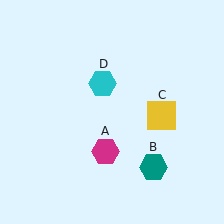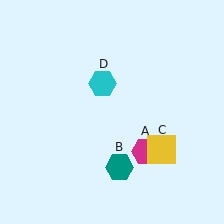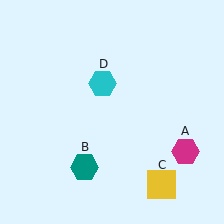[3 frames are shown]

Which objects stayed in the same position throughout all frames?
Cyan hexagon (object D) remained stationary.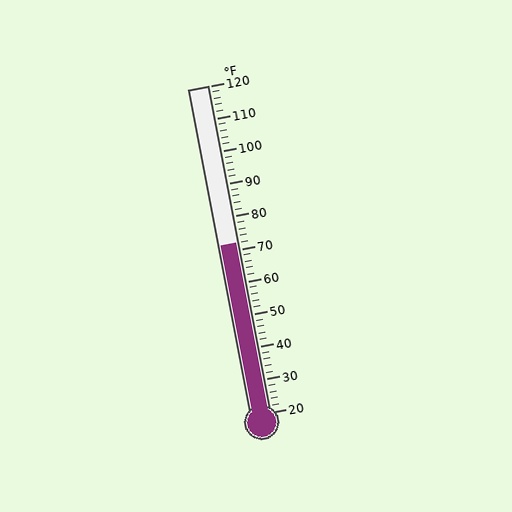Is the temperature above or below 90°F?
The temperature is below 90°F.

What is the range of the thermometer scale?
The thermometer scale ranges from 20°F to 120°F.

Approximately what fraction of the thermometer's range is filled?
The thermometer is filled to approximately 50% of its range.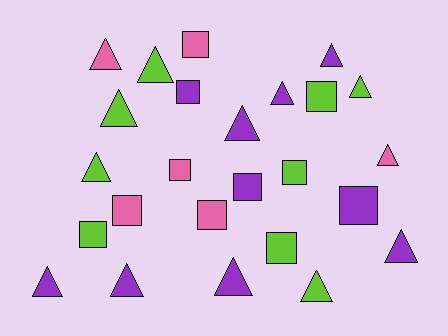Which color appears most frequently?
Purple, with 10 objects.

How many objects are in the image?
There are 25 objects.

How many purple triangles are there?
There are 7 purple triangles.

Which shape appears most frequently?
Triangle, with 14 objects.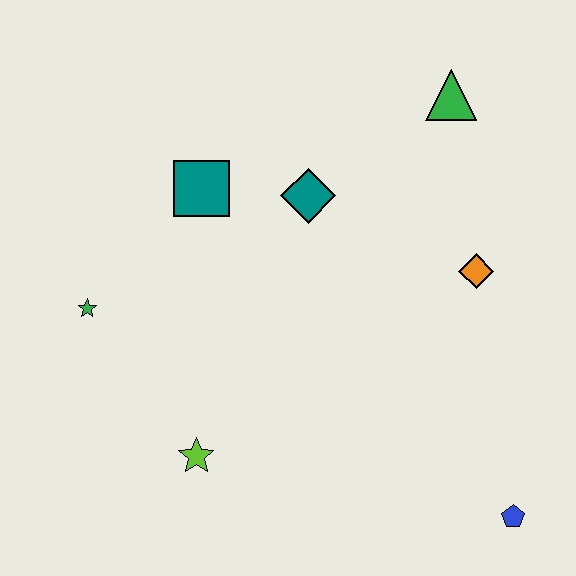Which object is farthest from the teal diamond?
The blue pentagon is farthest from the teal diamond.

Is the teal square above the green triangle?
No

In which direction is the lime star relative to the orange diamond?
The lime star is to the left of the orange diamond.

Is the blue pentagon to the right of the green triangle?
Yes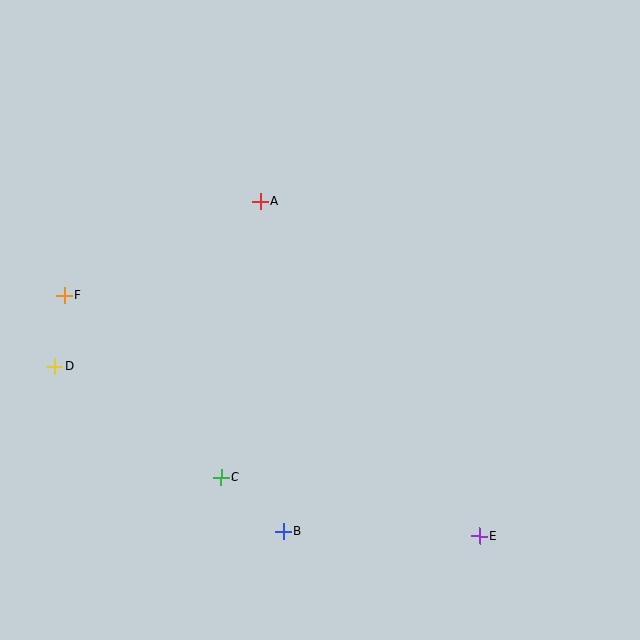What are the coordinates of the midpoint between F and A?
The midpoint between F and A is at (163, 248).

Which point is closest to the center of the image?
Point A at (260, 201) is closest to the center.